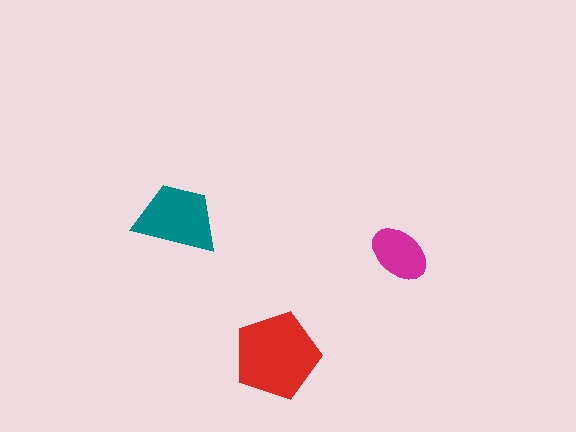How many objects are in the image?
There are 3 objects in the image.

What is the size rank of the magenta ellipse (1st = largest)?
3rd.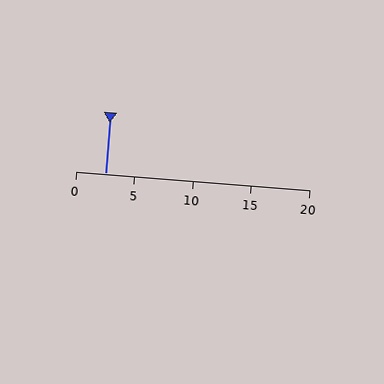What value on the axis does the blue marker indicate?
The marker indicates approximately 2.5.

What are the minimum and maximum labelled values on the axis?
The axis runs from 0 to 20.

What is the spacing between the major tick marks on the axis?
The major ticks are spaced 5 apart.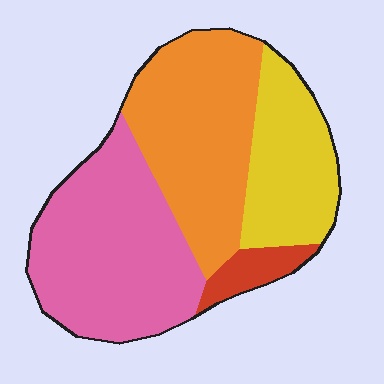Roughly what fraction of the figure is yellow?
Yellow covers 22% of the figure.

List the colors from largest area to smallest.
From largest to smallest: pink, orange, yellow, red.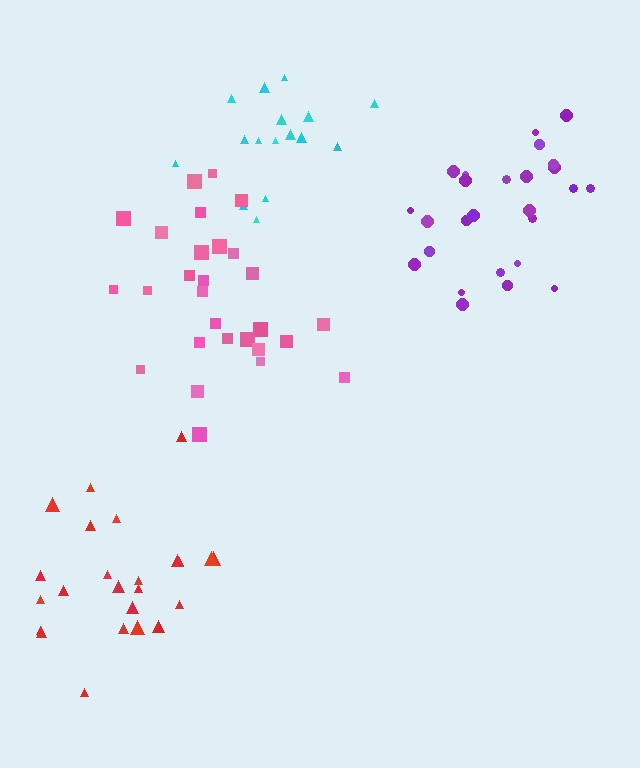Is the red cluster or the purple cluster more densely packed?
Red.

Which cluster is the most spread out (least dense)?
Purple.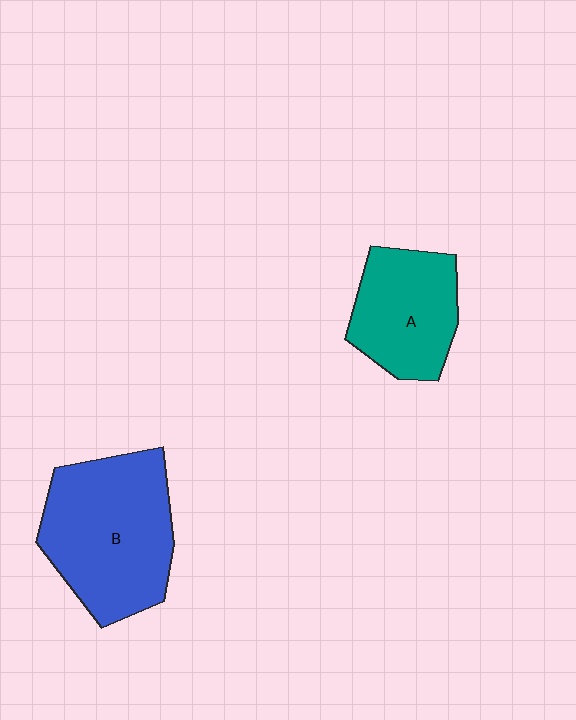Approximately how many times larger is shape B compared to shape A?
Approximately 1.5 times.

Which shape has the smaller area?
Shape A (teal).